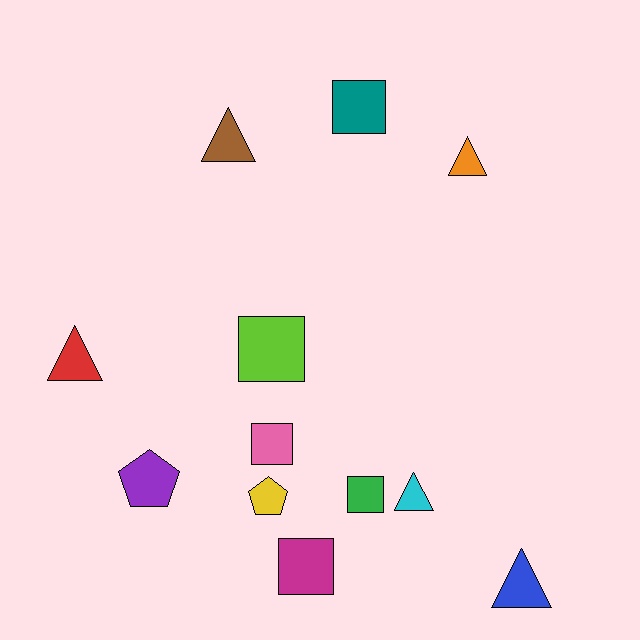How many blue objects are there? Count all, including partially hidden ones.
There is 1 blue object.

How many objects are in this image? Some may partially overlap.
There are 12 objects.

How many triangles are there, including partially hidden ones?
There are 5 triangles.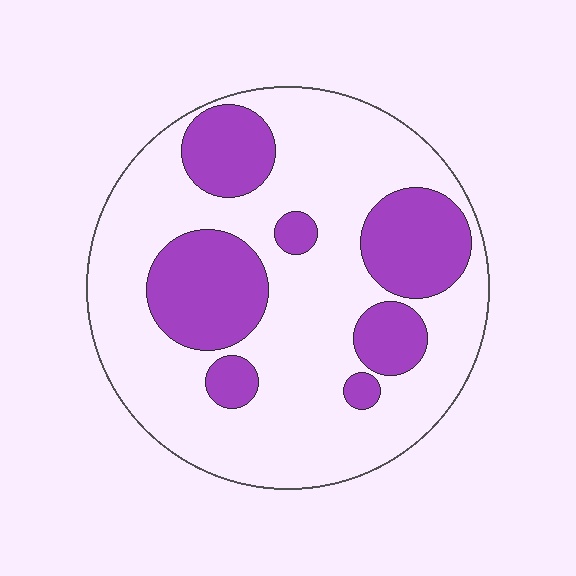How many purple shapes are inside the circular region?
7.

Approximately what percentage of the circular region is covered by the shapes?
Approximately 30%.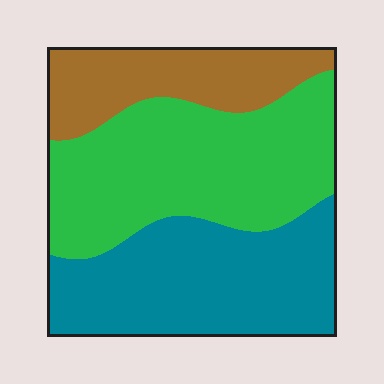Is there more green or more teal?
Green.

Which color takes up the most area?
Green, at roughly 40%.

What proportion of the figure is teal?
Teal takes up about three eighths (3/8) of the figure.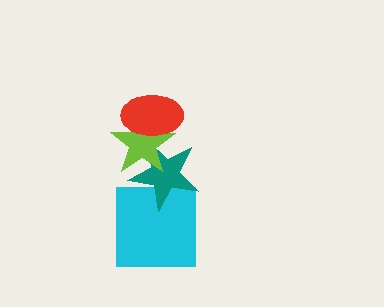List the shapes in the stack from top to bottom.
From top to bottom: the red ellipse, the lime star, the teal star, the cyan square.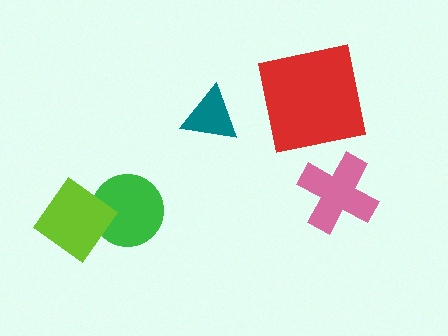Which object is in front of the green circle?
The lime diamond is in front of the green circle.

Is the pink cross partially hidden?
No, no other shape covers it.